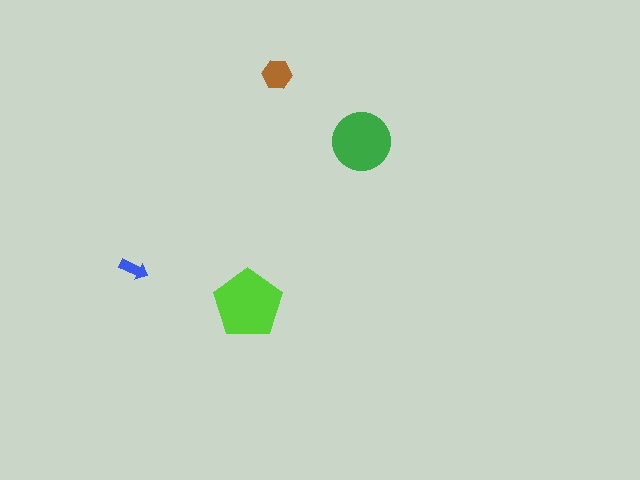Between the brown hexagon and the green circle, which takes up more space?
The green circle.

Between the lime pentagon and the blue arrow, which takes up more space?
The lime pentagon.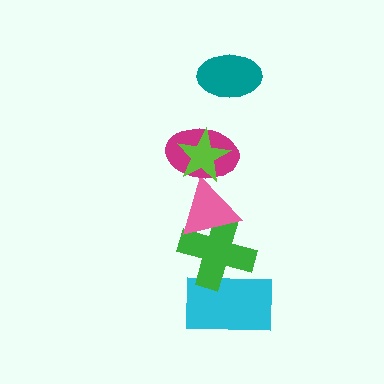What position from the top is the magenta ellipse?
The magenta ellipse is 3rd from the top.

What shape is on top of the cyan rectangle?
The green cross is on top of the cyan rectangle.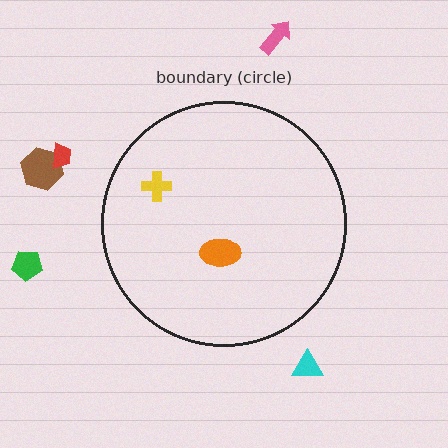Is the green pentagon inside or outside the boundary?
Outside.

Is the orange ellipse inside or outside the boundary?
Inside.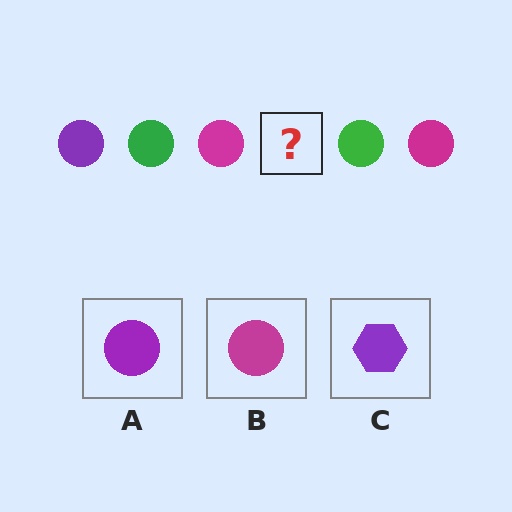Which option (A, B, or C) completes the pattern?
A.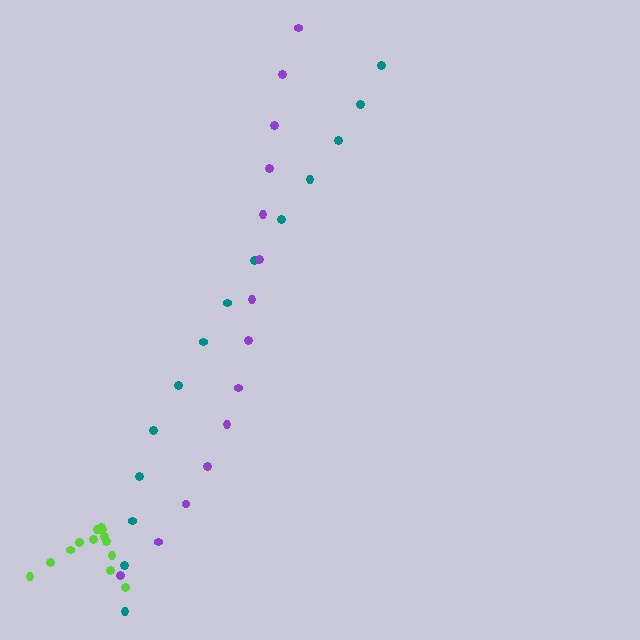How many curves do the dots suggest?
There are 3 distinct paths.